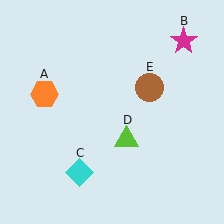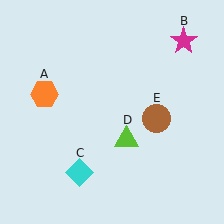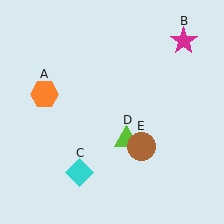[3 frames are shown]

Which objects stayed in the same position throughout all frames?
Orange hexagon (object A) and magenta star (object B) and cyan diamond (object C) and lime triangle (object D) remained stationary.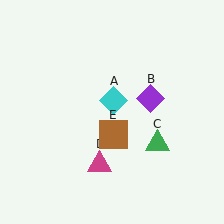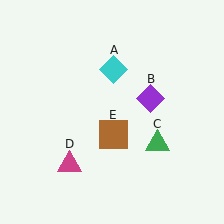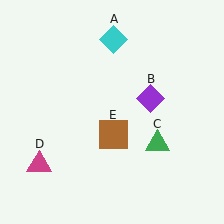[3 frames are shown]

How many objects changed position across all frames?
2 objects changed position: cyan diamond (object A), magenta triangle (object D).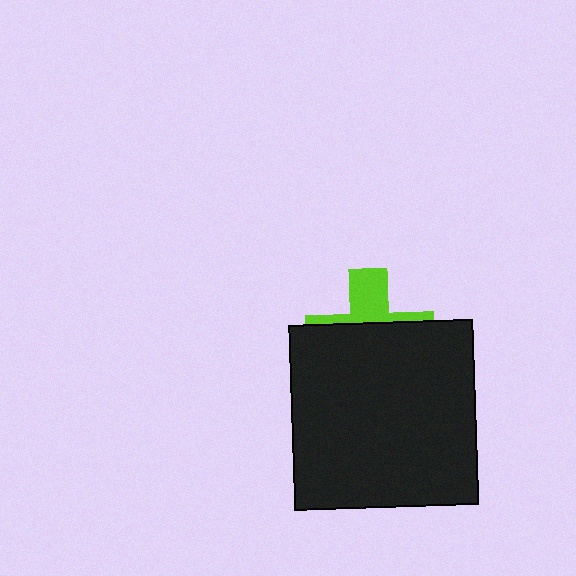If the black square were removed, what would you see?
You would see the complete lime cross.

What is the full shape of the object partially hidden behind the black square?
The partially hidden object is a lime cross.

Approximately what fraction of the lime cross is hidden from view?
Roughly 65% of the lime cross is hidden behind the black square.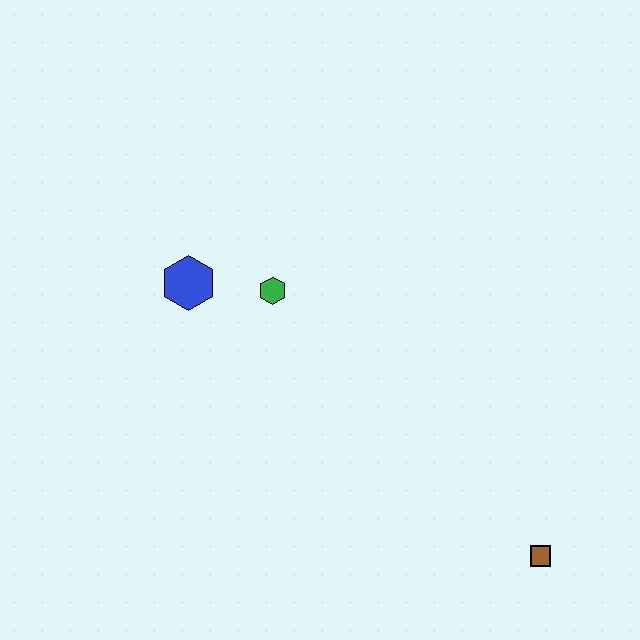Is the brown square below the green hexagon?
Yes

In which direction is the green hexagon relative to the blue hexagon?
The green hexagon is to the right of the blue hexagon.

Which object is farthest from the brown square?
The blue hexagon is farthest from the brown square.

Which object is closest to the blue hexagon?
The green hexagon is closest to the blue hexagon.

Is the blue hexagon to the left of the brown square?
Yes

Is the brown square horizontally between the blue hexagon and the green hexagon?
No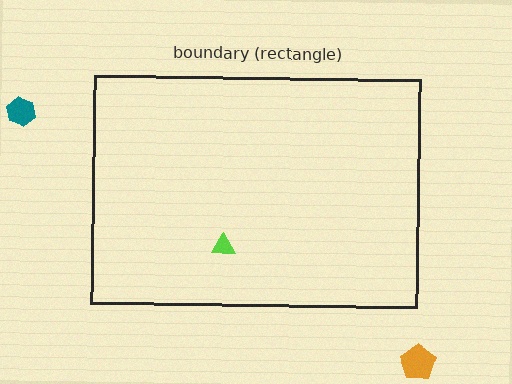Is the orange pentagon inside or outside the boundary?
Outside.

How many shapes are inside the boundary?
1 inside, 2 outside.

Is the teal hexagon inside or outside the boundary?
Outside.